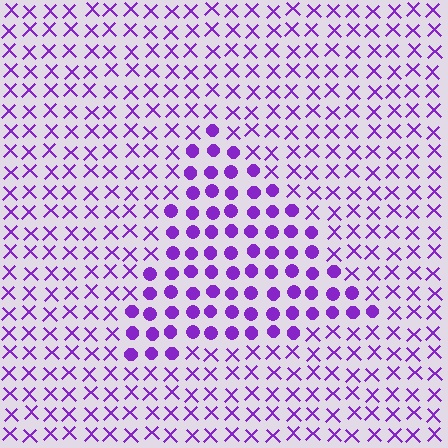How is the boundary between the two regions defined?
The boundary is defined by a change in element shape: circles inside vs. X marks outside. All elements share the same color and spacing.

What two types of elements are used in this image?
The image uses circles inside the triangle region and X marks outside it.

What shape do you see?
I see a triangle.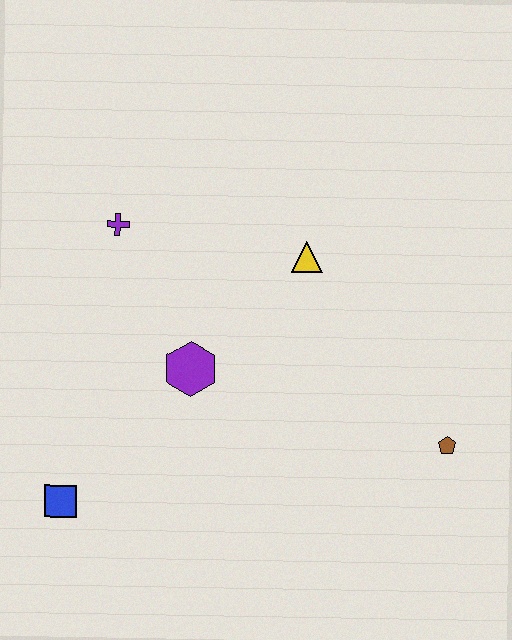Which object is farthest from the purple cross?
The brown pentagon is farthest from the purple cross.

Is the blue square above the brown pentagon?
No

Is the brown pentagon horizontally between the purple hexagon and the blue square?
No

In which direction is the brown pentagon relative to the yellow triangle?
The brown pentagon is below the yellow triangle.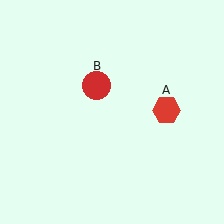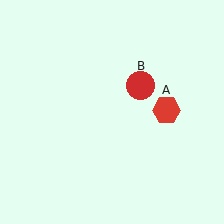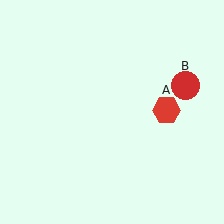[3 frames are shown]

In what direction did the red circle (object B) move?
The red circle (object B) moved right.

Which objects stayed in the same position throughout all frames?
Red hexagon (object A) remained stationary.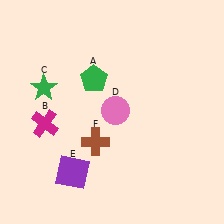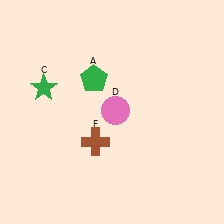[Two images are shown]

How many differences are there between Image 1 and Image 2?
There are 2 differences between the two images.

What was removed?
The purple square (E), the magenta cross (B) were removed in Image 2.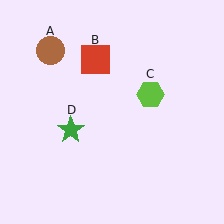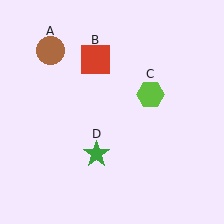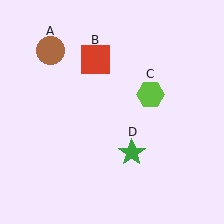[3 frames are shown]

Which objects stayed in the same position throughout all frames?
Brown circle (object A) and red square (object B) and lime hexagon (object C) remained stationary.